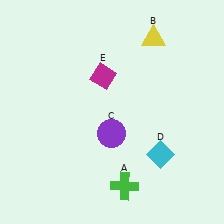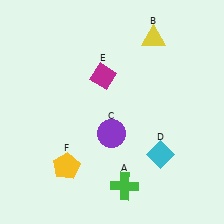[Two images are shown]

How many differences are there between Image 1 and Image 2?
There is 1 difference between the two images.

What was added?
A yellow pentagon (F) was added in Image 2.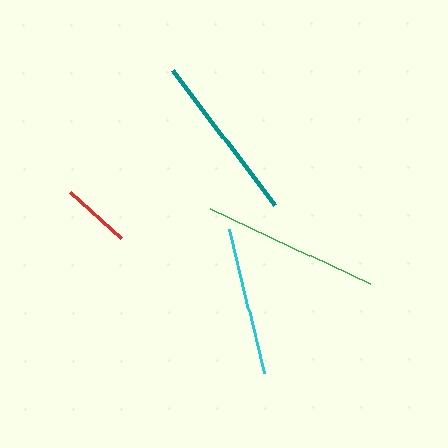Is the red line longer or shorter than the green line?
The green line is longer than the red line.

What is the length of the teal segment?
The teal segment is approximately 169 pixels long.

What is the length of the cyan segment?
The cyan segment is approximately 148 pixels long.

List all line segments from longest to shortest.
From longest to shortest: green, teal, cyan, red.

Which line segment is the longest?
The green line is the longest at approximately 177 pixels.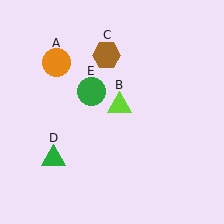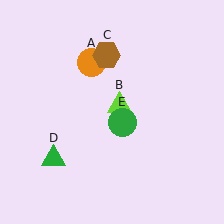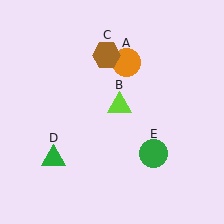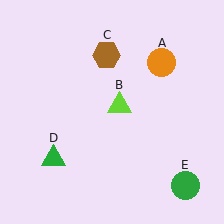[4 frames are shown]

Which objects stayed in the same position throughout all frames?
Lime triangle (object B) and brown hexagon (object C) and green triangle (object D) remained stationary.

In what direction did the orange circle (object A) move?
The orange circle (object A) moved right.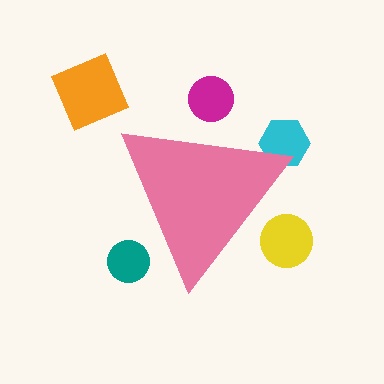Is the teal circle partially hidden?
Yes, the teal circle is partially hidden behind the pink triangle.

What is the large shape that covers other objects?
A pink triangle.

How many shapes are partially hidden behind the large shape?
4 shapes are partially hidden.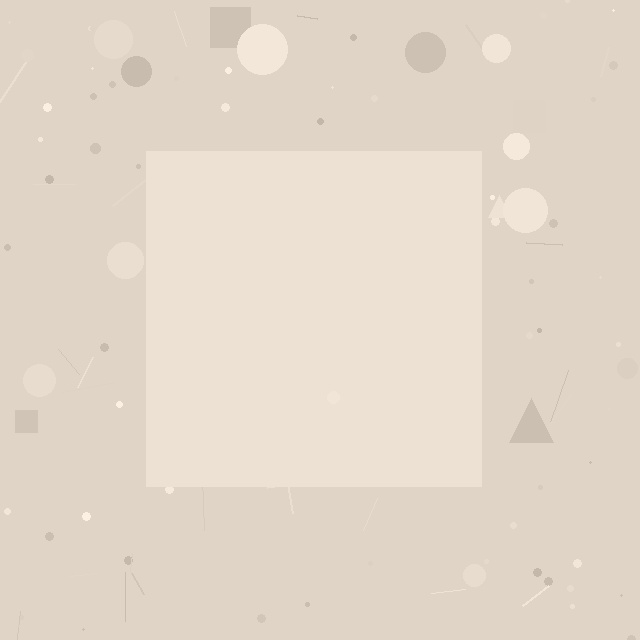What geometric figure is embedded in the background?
A square is embedded in the background.